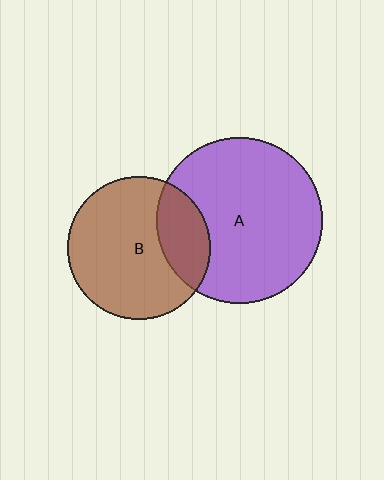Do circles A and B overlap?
Yes.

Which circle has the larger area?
Circle A (purple).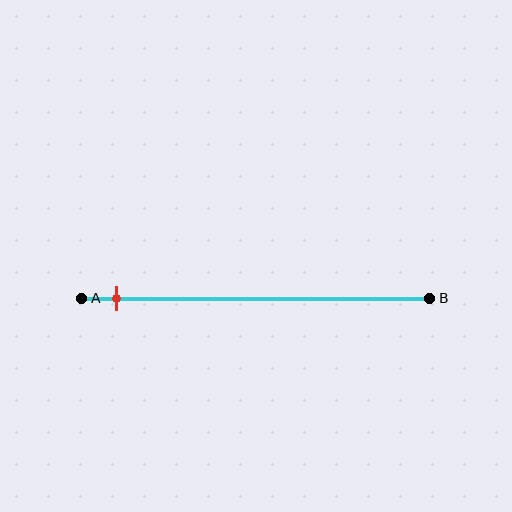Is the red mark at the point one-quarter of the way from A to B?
No, the mark is at about 10% from A, not at the 25% one-quarter point.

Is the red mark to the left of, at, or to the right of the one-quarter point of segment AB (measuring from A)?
The red mark is to the left of the one-quarter point of segment AB.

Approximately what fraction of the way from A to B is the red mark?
The red mark is approximately 10% of the way from A to B.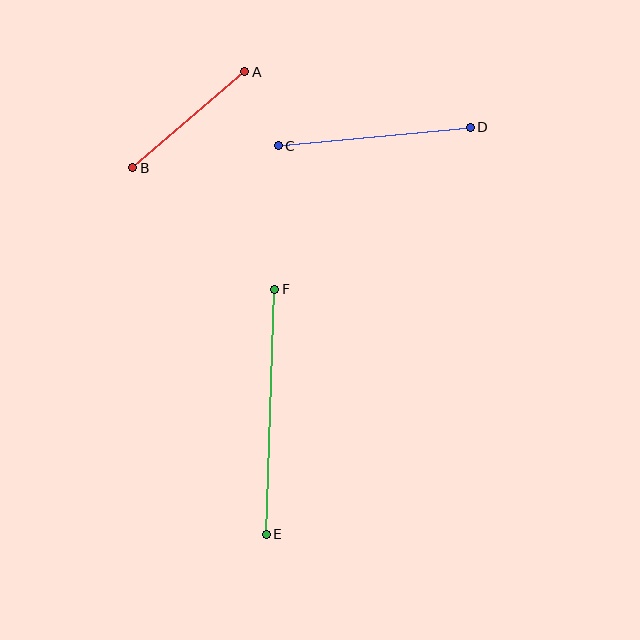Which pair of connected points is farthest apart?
Points E and F are farthest apart.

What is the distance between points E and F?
The distance is approximately 245 pixels.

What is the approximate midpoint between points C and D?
The midpoint is at approximately (374, 137) pixels.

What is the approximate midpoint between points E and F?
The midpoint is at approximately (270, 412) pixels.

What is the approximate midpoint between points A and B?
The midpoint is at approximately (189, 120) pixels.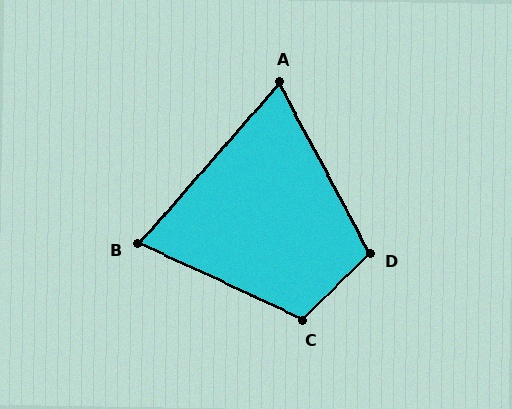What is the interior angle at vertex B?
Approximately 74 degrees (acute).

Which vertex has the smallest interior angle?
A, at approximately 69 degrees.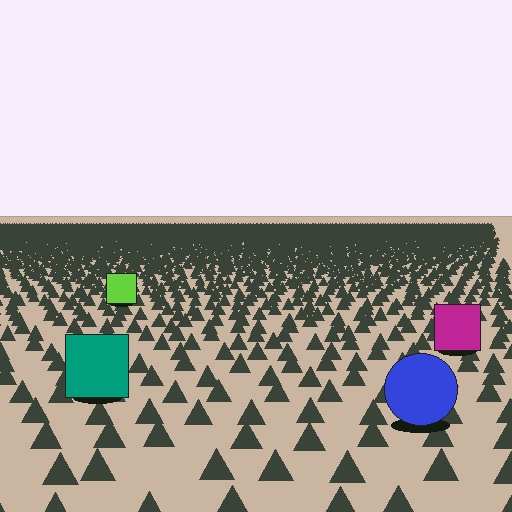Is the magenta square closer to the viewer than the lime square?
Yes. The magenta square is closer — you can tell from the texture gradient: the ground texture is coarser near it.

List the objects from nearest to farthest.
From nearest to farthest: the blue circle, the teal square, the magenta square, the lime square.